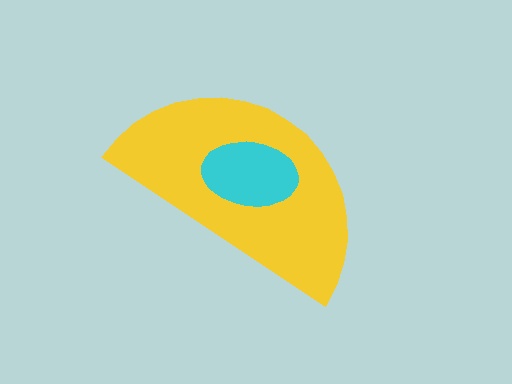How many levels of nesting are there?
2.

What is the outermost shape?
The yellow semicircle.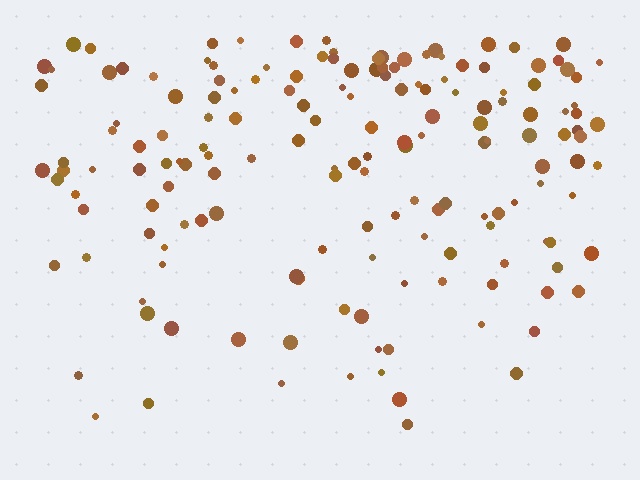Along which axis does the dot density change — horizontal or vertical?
Vertical.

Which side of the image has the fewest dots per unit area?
The bottom.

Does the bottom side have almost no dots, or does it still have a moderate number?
Still a moderate number, just noticeably fewer than the top.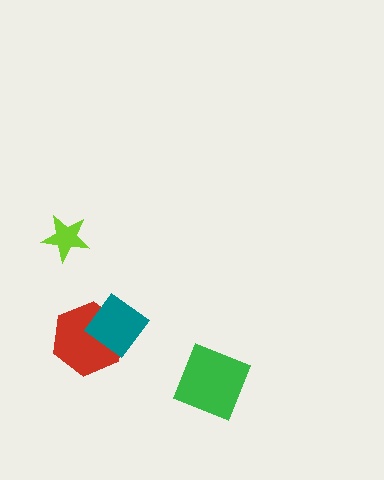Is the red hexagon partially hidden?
Yes, it is partially covered by another shape.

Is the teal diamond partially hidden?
No, no other shape covers it.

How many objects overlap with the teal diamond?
1 object overlaps with the teal diamond.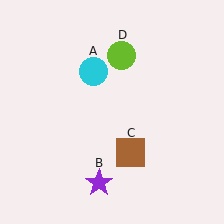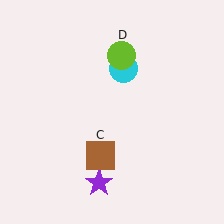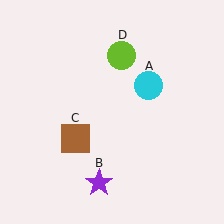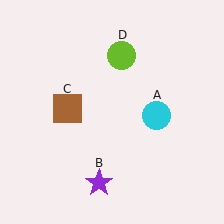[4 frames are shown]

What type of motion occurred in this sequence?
The cyan circle (object A), brown square (object C) rotated clockwise around the center of the scene.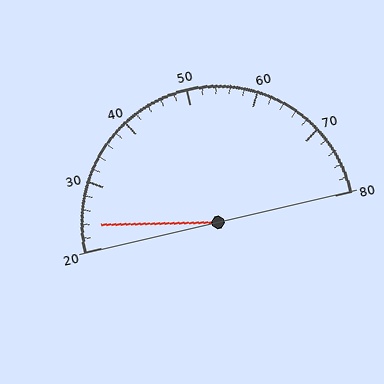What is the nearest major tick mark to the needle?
The nearest major tick mark is 20.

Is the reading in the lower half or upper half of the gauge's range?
The reading is in the lower half of the range (20 to 80).